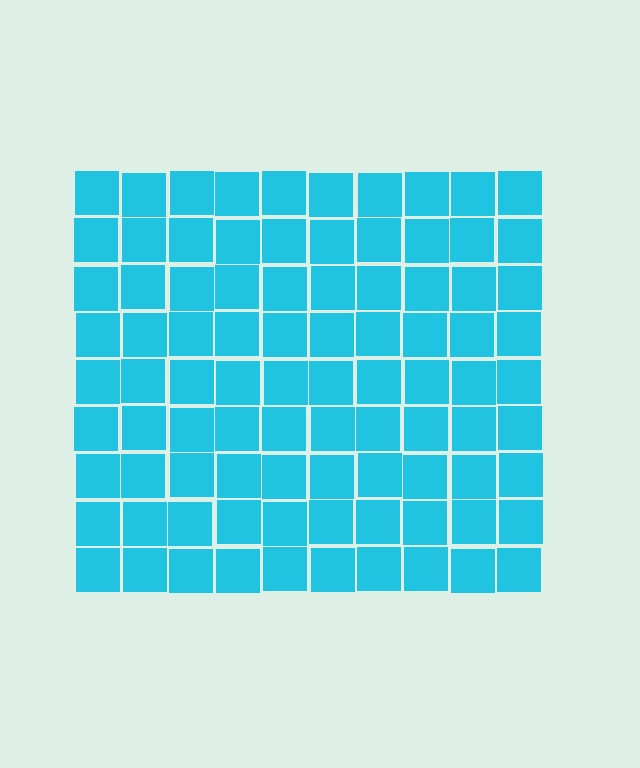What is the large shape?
The large shape is a square.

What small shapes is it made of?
It is made of small squares.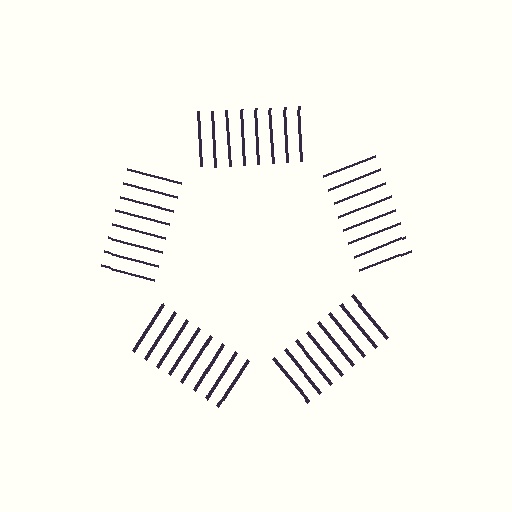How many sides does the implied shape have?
5 sides — the line-ends trace a pentagon.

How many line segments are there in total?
40 — 8 along each of the 5 edges.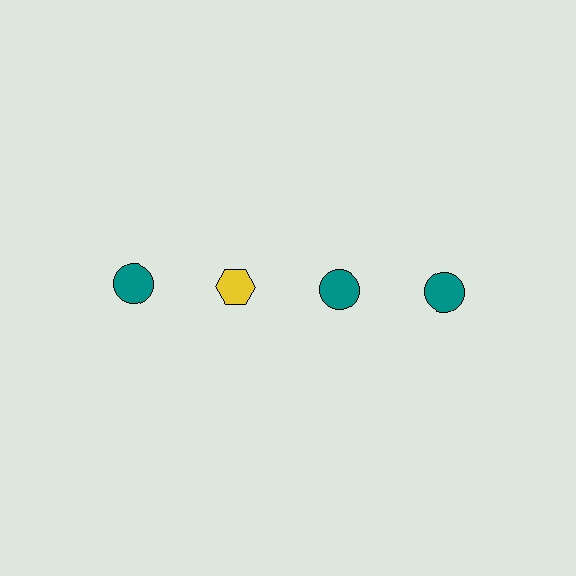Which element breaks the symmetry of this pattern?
The yellow hexagon in the top row, second from left column breaks the symmetry. All other shapes are teal circles.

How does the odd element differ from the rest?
It differs in both color (yellow instead of teal) and shape (hexagon instead of circle).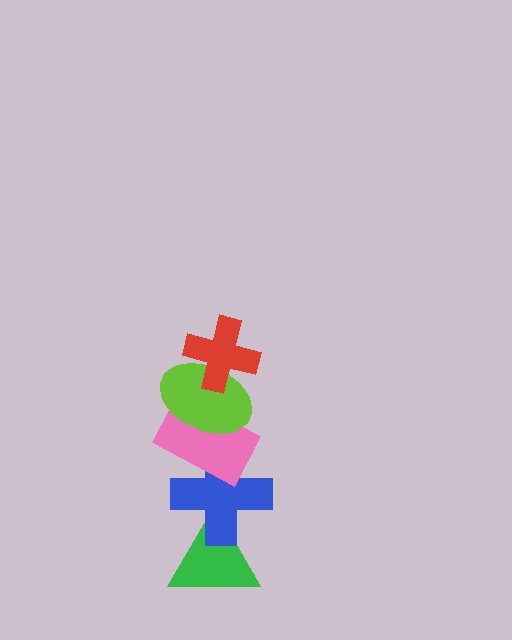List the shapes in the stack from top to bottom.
From top to bottom: the red cross, the lime ellipse, the pink rectangle, the blue cross, the green triangle.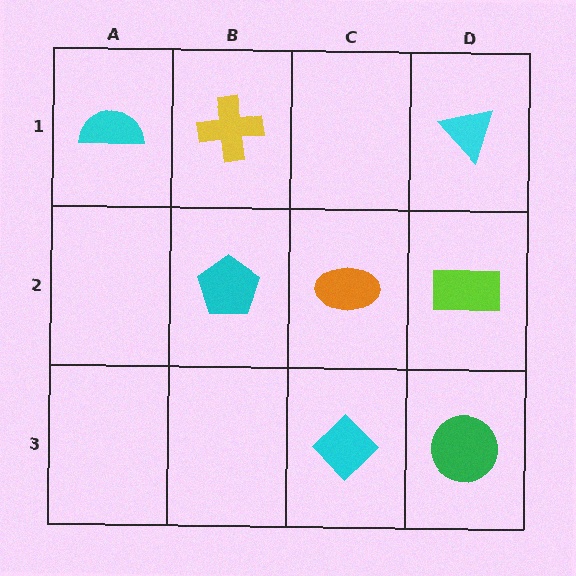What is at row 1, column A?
A cyan semicircle.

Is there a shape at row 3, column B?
No, that cell is empty.